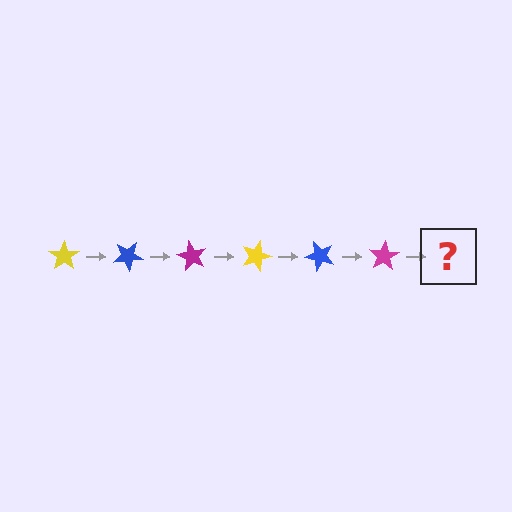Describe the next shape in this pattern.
It should be a yellow star, rotated 180 degrees from the start.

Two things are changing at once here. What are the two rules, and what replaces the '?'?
The two rules are that it rotates 30 degrees each step and the color cycles through yellow, blue, and magenta. The '?' should be a yellow star, rotated 180 degrees from the start.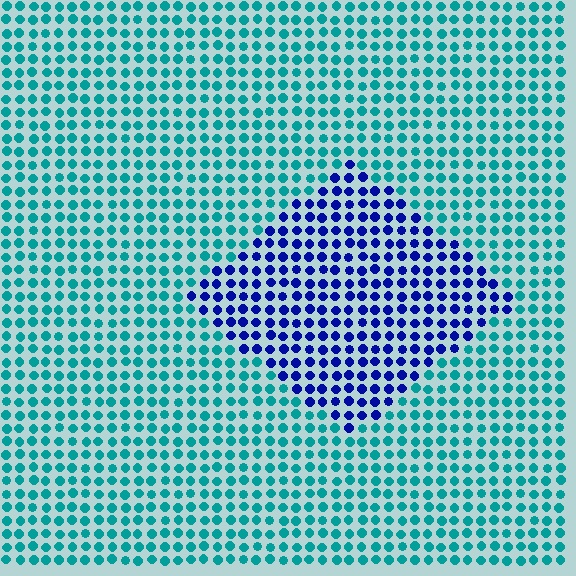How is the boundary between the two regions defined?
The boundary is defined purely by a slight shift in hue (about 58 degrees). Spacing, size, and orientation are identical on both sides.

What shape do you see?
I see a diamond.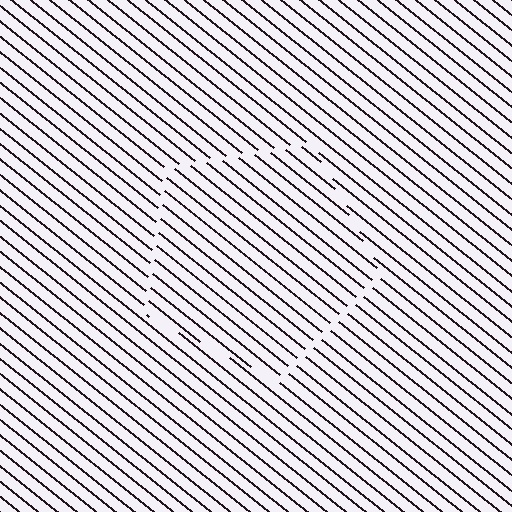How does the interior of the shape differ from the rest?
The interior of the shape contains the same grating, shifted by half a period — the contour is defined by the phase discontinuity where line-ends from the inner and outer gratings abut.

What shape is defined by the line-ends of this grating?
An illusory pentagon. The interior of the shape contains the same grating, shifted by half a period — the contour is defined by the phase discontinuity where line-ends from the inner and outer gratings abut.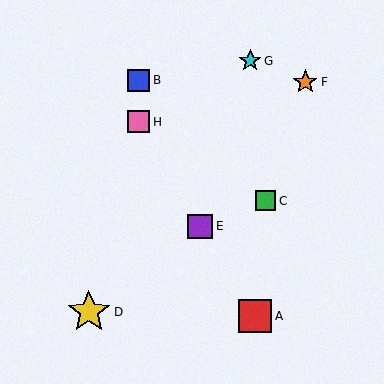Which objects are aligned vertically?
Objects B, H are aligned vertically.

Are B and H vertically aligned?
Yes, both are at x≈139.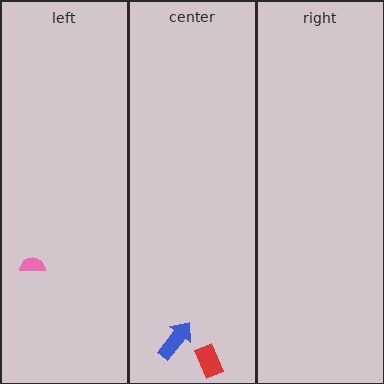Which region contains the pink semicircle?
The left region.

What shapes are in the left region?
The pink semicircle.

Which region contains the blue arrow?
The center region.